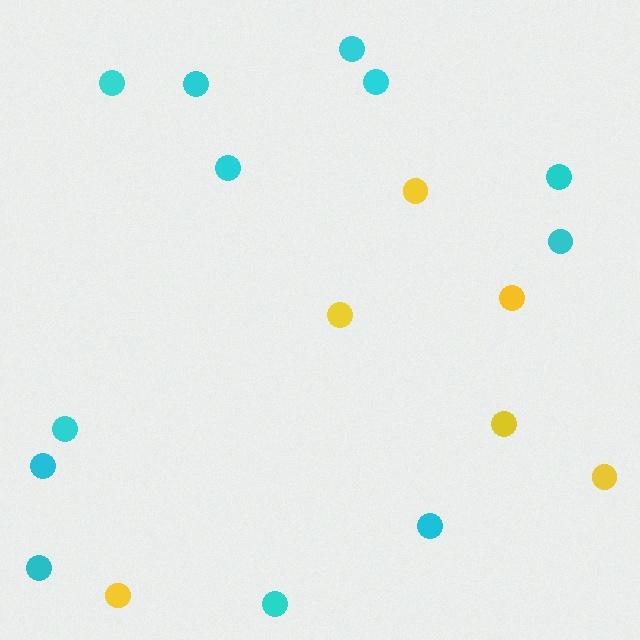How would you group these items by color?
There are 2 groups: one group of yellow circles (6) and one group of cyan circles (12).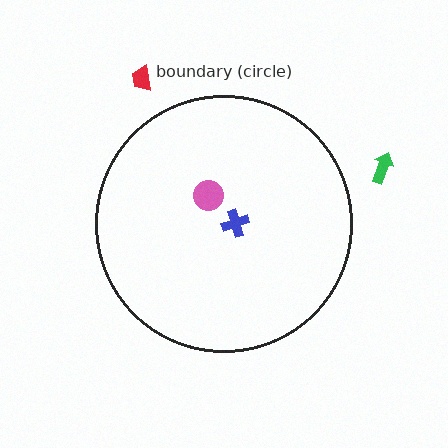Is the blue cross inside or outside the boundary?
Inside.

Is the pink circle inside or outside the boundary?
Inside.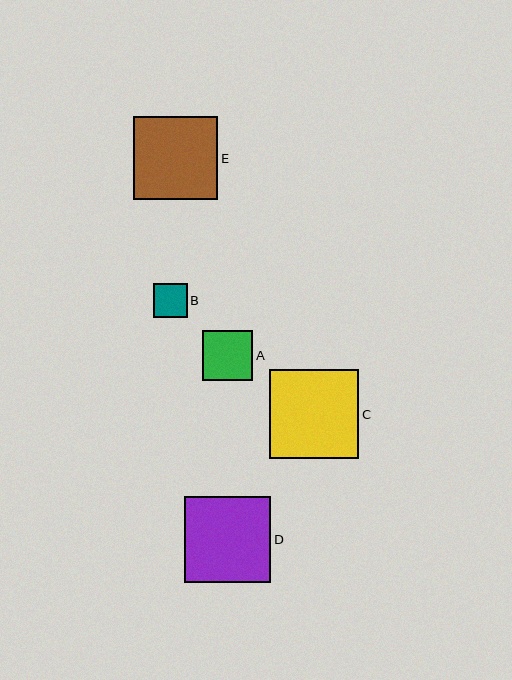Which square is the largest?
Square C is the largest with a size of approximately 90 pixels.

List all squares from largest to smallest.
From largest to smallest: C, D, E, A, B.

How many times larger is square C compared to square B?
Square C is approximately 2.7 times the size of square B.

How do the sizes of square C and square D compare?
Square C and square D are approximately the same size.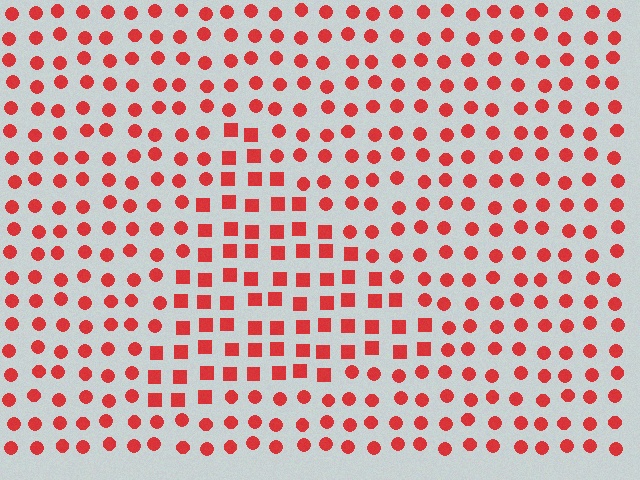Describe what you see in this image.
The image is filled with small red elements arranged in a uniform grid. A triangle-shaped region contains squares, while the surrounding area contains circles. The boundary is defined purely by the change in element shape.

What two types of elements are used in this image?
The image uses squares inside the triangle region and circles outside it.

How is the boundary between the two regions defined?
The boundary is defined by a change in element shape: squares inside vs. circles outside. All elements share the same color and spacing.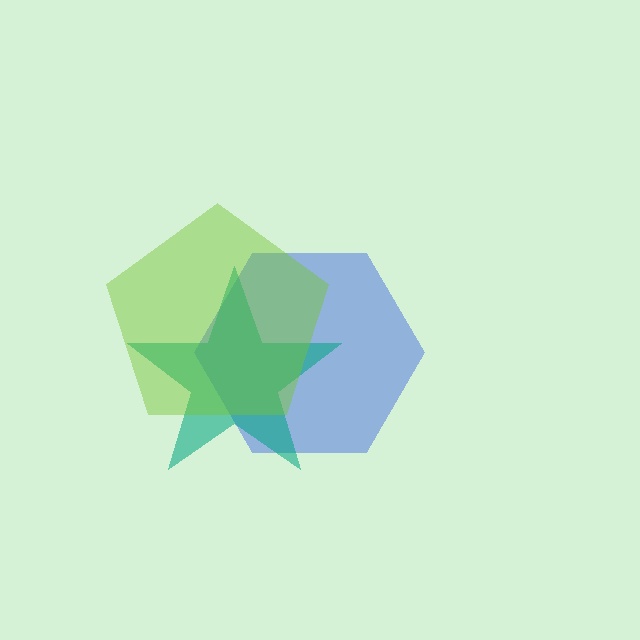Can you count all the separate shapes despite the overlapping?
Yes, there are 3 separate shapes.